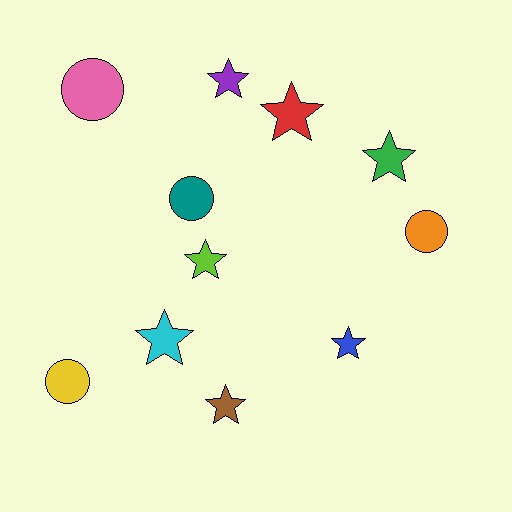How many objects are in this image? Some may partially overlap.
There are 11 objects.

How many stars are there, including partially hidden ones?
There are 7 stars.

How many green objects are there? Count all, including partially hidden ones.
There is 1 green object.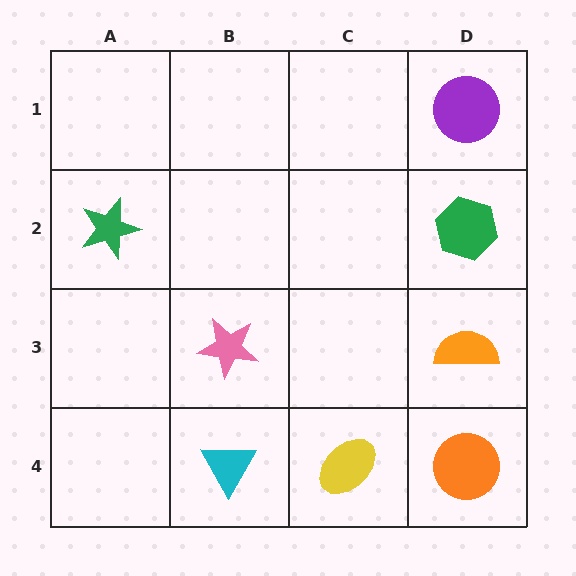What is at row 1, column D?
A purple circle.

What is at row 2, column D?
A green hexagon.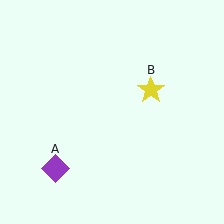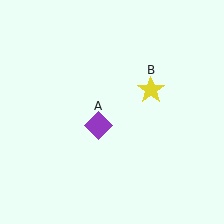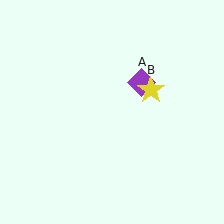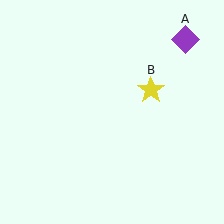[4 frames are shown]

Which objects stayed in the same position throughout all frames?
Yellow star (object B) remained stationary.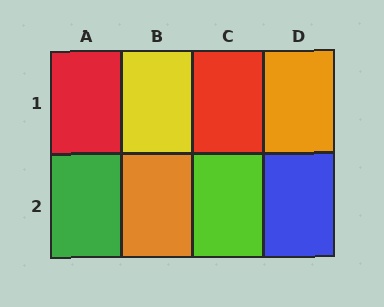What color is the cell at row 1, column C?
Red.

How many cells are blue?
1 cell is blue.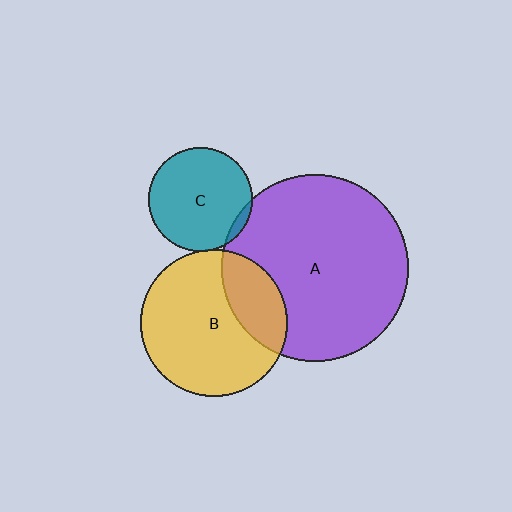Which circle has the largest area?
Circle A (purple).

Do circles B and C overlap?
Yes.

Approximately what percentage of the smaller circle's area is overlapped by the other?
Approximately 5%.